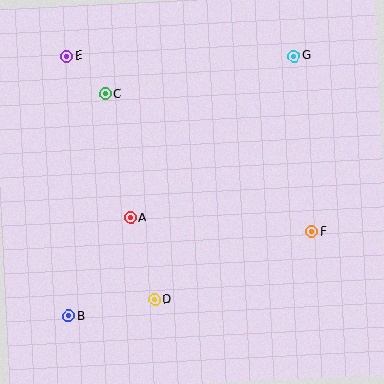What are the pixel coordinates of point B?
Point B is at (69, 316).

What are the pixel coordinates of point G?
Point G is at (294, 56).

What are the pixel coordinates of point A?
Point A is at (130, 218).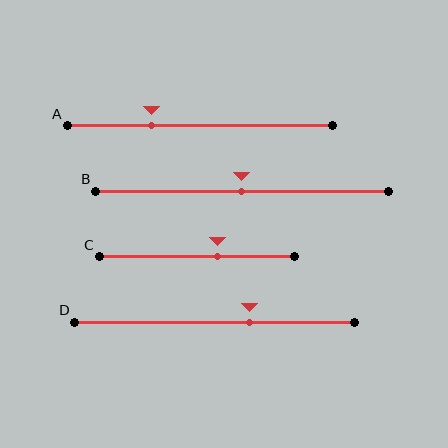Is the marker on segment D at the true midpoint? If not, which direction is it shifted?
No, the marker on segment D is shifted to the right by about 12% of the segment length.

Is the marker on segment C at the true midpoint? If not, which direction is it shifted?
No, the marker on segment C is shifted to the right by about 10% of the segment length.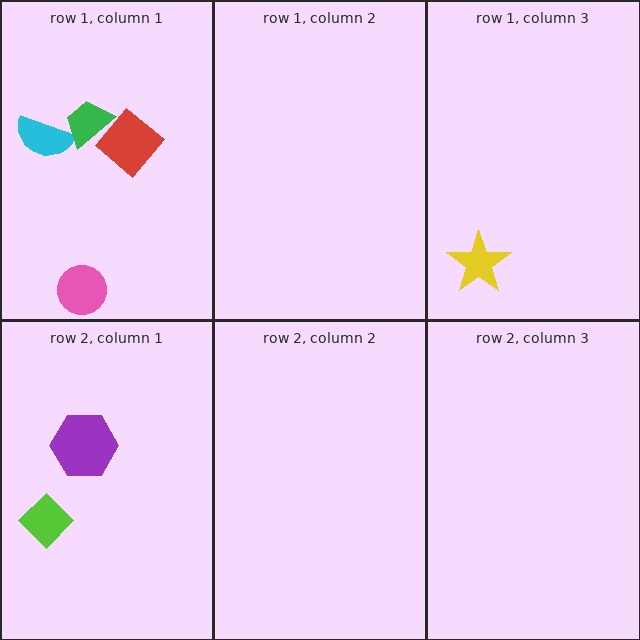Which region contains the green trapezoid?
The row 1, column 1 region.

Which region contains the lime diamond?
The row 2, column 1 region.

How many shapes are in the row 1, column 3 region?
1.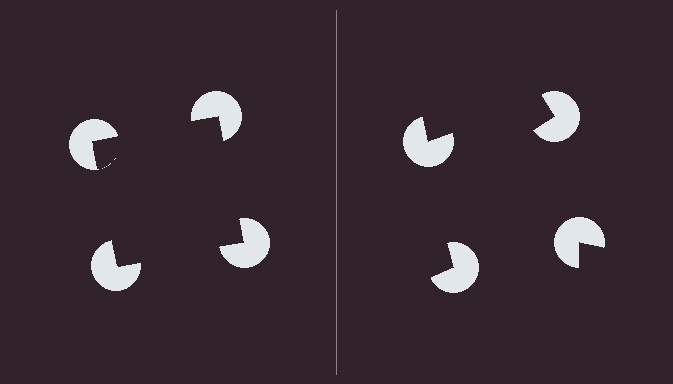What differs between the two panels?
The pac-man discs are positioned identically on both sides; only the wedge orientations differ. On the left they align to a square; on the right they are misaligned.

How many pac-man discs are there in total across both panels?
8 — 4 on each side.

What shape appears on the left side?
An illusory square.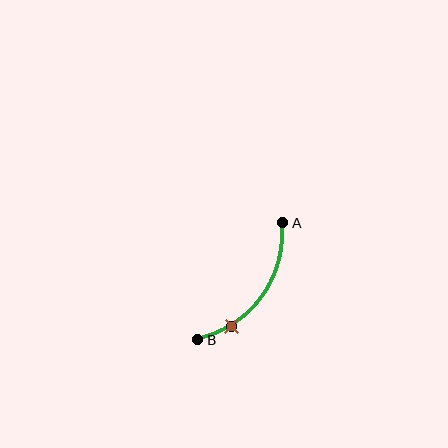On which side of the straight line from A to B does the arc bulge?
The arc bulges below and to the right of the straight line connecting A and B.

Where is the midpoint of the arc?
The arc midpoint is the point on the curve farthest from the straight line joining A and B. It sits below and to the right of that line.